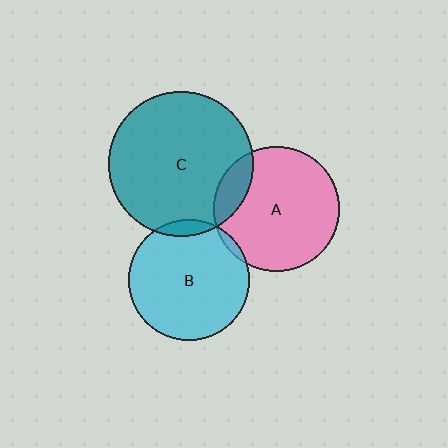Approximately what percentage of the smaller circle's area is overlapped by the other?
Approximately 5%.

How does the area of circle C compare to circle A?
Approximately 1.3 times.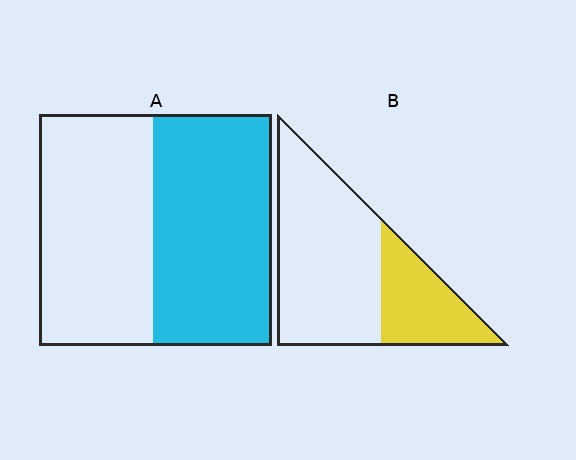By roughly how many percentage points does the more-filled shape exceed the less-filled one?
By roughly 20 percentage points (A over B).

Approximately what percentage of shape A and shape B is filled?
A is approximately 50% and B is approximately 30%.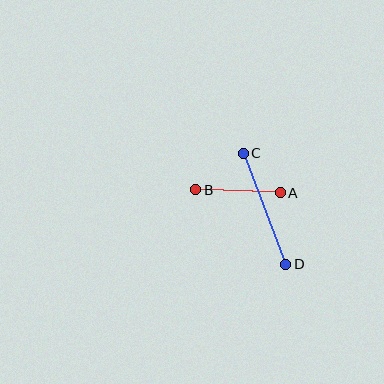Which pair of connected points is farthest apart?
Points C and D are farthest apart.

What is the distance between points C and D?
The distance is approximately 119 pixels.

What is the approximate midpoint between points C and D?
The midpoint is at approximately (264, 209) pixels.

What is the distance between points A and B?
The distance is approximately 84 pixels.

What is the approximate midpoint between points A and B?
The midpoint is at approximately (238, 191) pixels.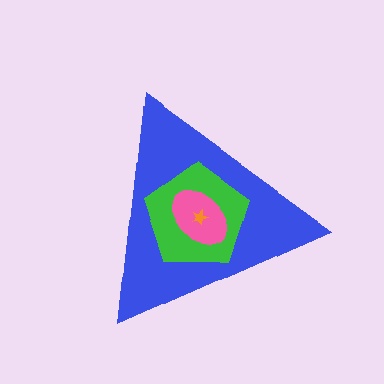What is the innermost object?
The orange star.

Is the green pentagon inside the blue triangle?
Yes.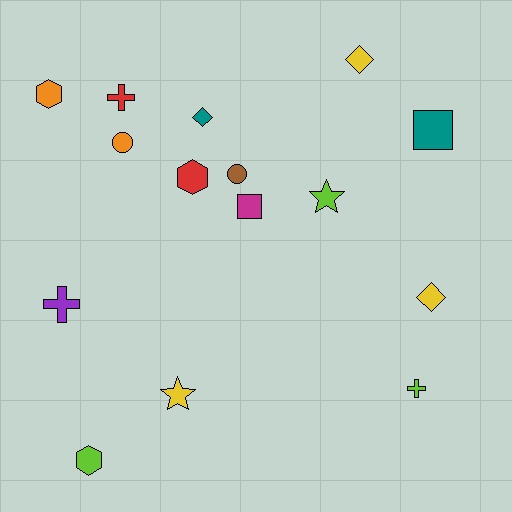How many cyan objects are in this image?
There are no cyan objects.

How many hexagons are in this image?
There are 3 hexagons.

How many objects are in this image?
There are 15 objects.